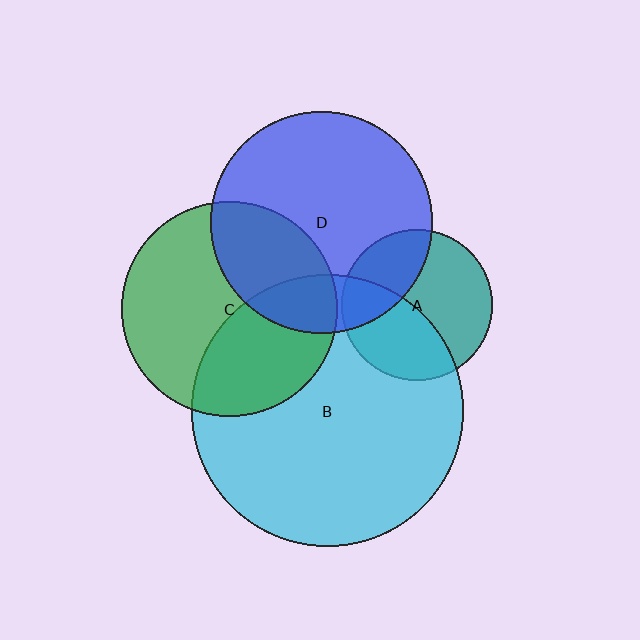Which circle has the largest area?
Circle B (cyan).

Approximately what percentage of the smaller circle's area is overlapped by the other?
Approximately 30%.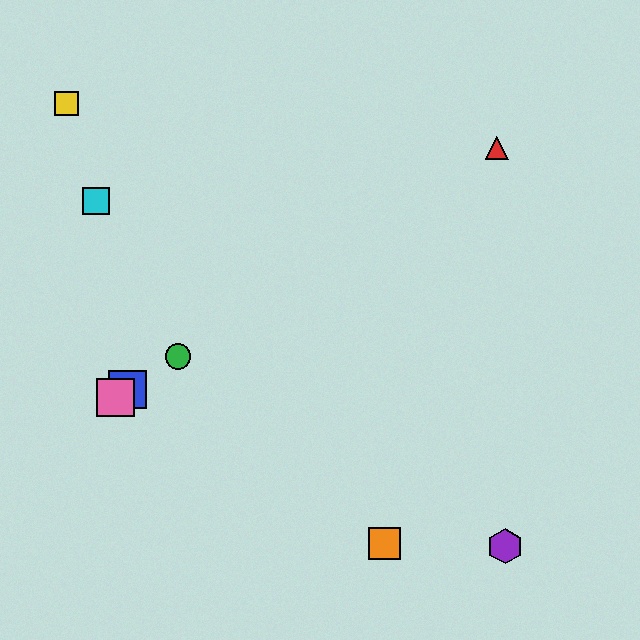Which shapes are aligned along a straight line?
The red triangle, the blue square, the green circle, the pink square are aligned along a straight line.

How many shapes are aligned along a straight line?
4 shapes (the red triangle, the blue square, the green circle, the pink square) are aligned along a straight line.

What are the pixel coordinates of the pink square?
The pink square is at (116, 397).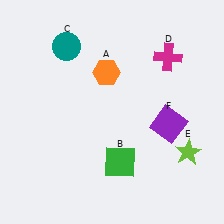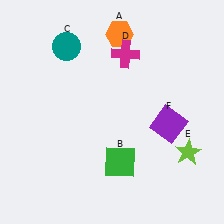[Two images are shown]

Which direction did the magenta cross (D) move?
The magenta cross (D) moved left.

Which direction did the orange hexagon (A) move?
The orange hexagon (A) moved up.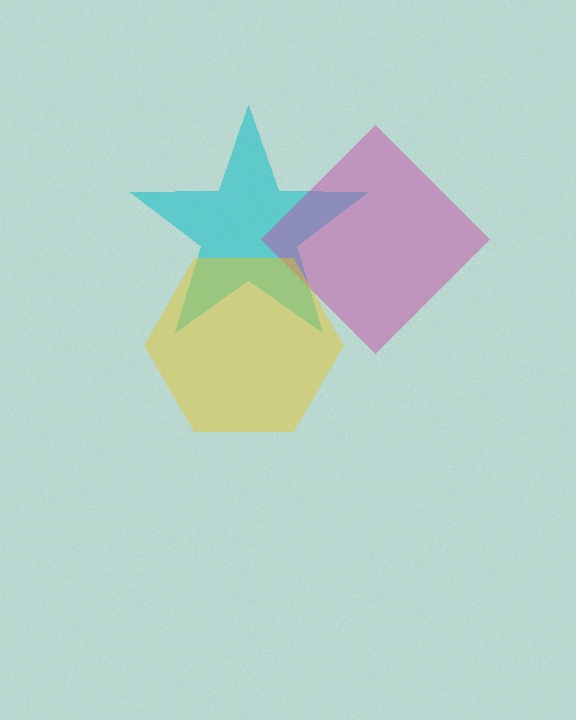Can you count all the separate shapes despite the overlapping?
Yes, there are 3 separate shapes.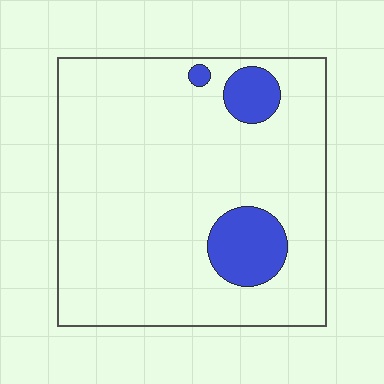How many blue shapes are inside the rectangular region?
3.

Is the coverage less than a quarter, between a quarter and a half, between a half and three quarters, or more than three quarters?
Less than a quarter.